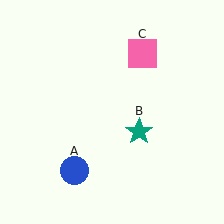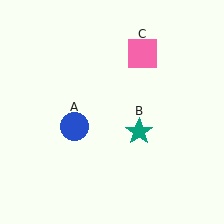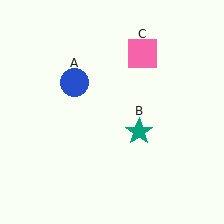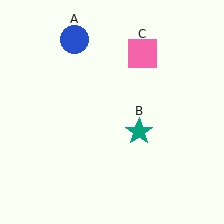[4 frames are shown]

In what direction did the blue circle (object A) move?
The blue circle (object A) moved up.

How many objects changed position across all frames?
1 object changed position: blue circle (object A).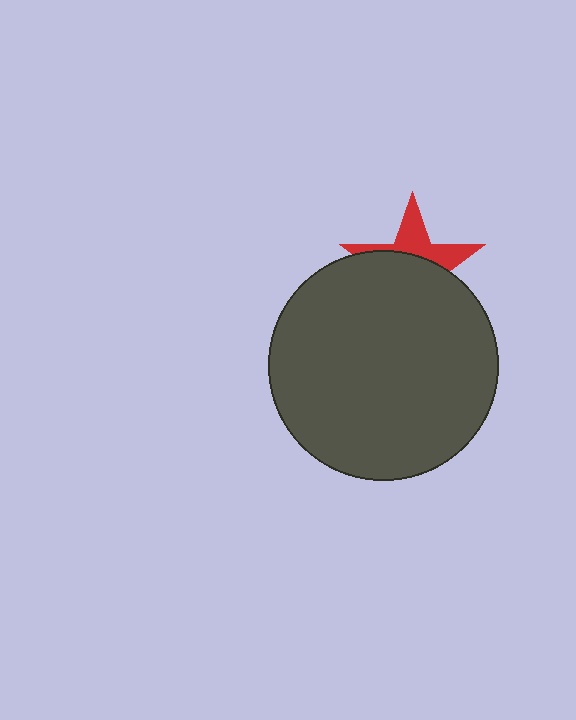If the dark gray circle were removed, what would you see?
You would see the complete red star.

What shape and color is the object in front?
The object in front is a dark gray circle.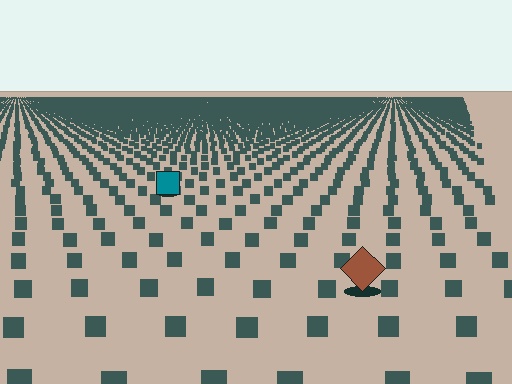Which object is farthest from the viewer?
The teal square is farthest from the viewer. It appears smaller and the ground texture around it is denser.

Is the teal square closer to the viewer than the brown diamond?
No. The brown diamond is closer — you can tell from the texture gradient: the ground texture is coarser near it.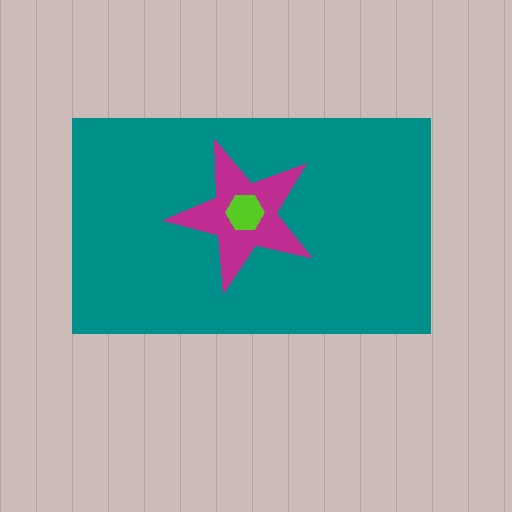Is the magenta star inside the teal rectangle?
Yes.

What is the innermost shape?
The lime hexagon.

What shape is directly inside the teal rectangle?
The magenta star.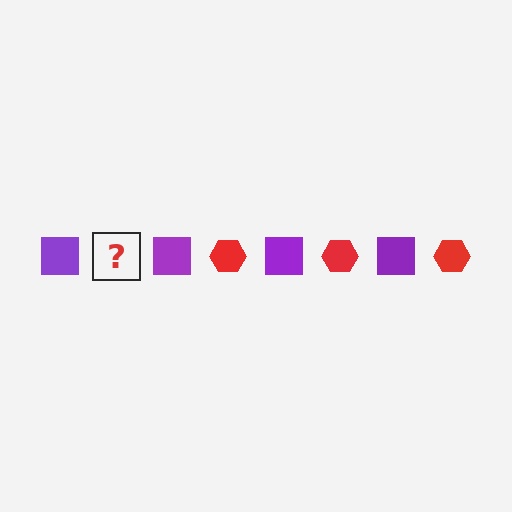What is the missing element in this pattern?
The missing element is a red hexagon.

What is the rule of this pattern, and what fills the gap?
The rule is that the pattern alternates between purple square and red hexagon. The gap should be filled with a red hexagon.